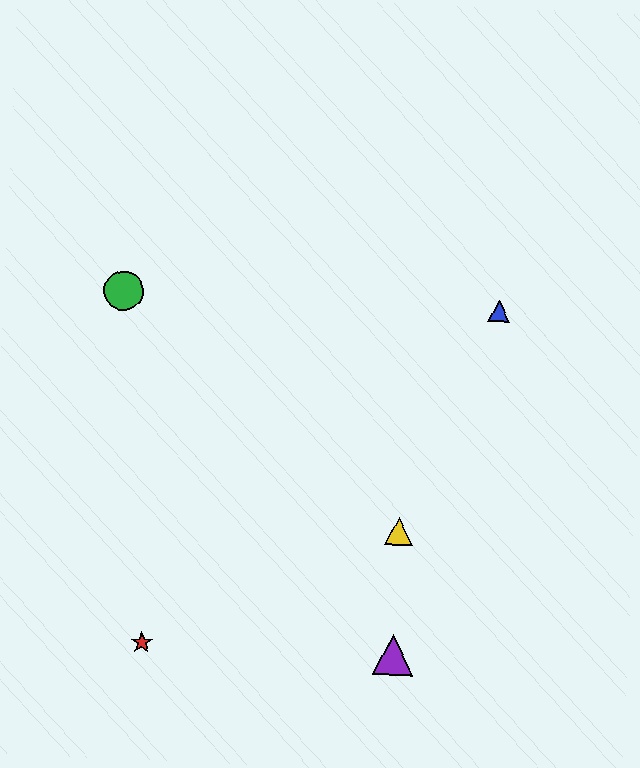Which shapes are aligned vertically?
The yellow triangle, the purple triangle are aligned vertically.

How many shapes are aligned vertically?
2 shapes (the yellow triangle, the purple triangle) are aligned vertically.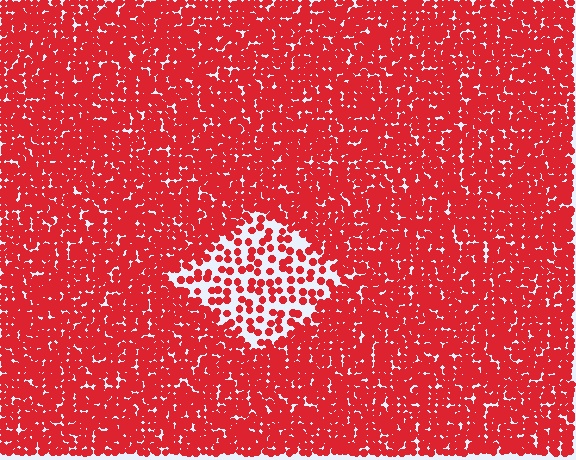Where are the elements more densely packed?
The elements are more densely packed outside the diamond boundary.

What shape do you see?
I see a diamond.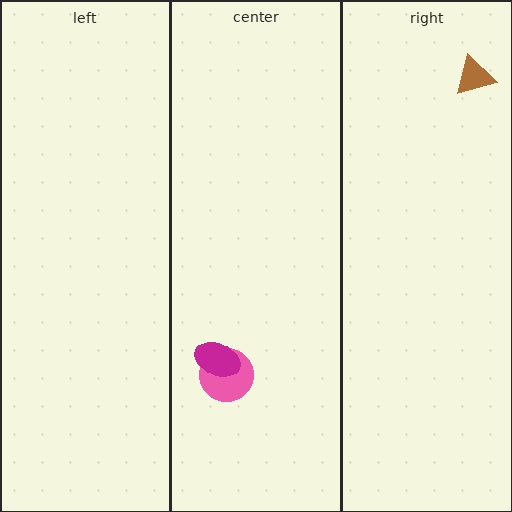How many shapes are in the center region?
2.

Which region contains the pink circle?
The center region.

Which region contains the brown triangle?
The right region.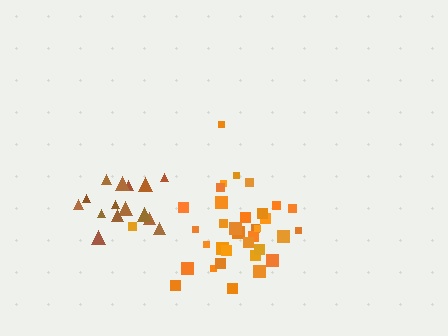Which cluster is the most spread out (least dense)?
Orange.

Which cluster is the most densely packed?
Brown.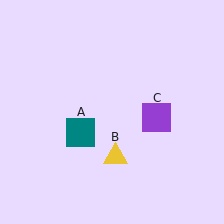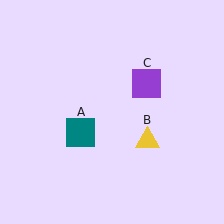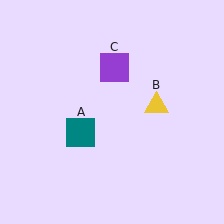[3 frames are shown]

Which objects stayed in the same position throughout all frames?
Teal square (object A) remained stationary.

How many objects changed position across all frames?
2 objects changed position: yellow triangle (object B), purple square (object C).